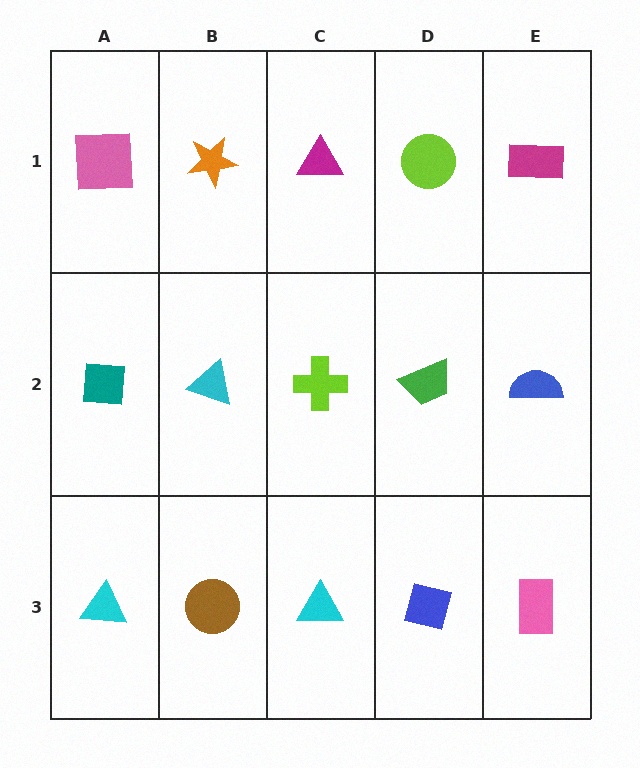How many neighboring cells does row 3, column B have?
3.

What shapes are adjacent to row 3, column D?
A green trapezoid (row 2, column D), a cyan triangle (row 3, column C), a pink rectangle (row 3, column E).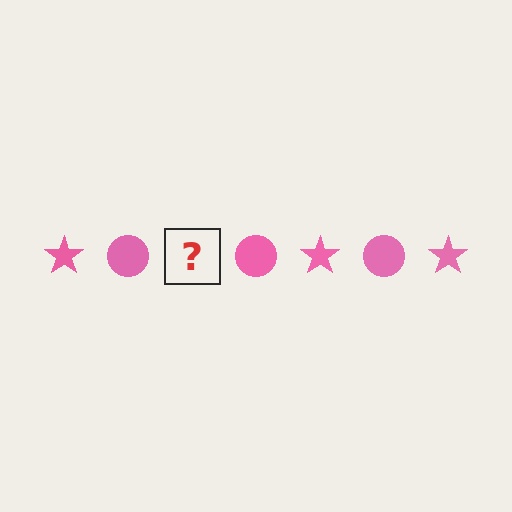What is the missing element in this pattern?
The missing element is a pink star.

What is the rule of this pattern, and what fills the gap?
The rule is that the pattern cycles through star, circle shapes in pink. The gap should be filled with a pink star.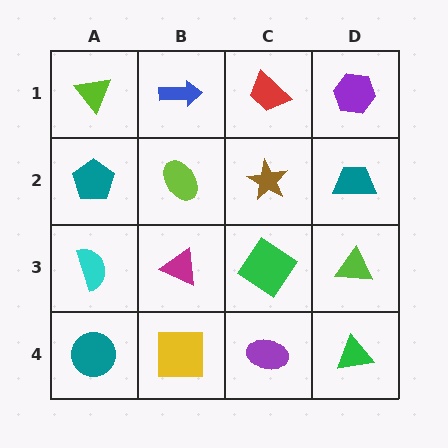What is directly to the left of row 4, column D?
A purple ellipse.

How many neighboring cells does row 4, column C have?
3.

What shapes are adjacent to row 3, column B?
A lime ellipse (row 2, column B), a yellow square (row 4, column B), a cyan semicircle (row 3, column A), a green diamond (row 3, column C).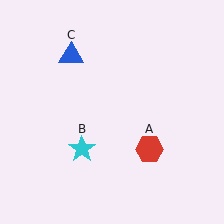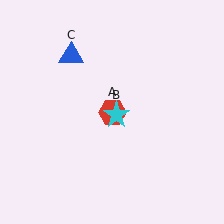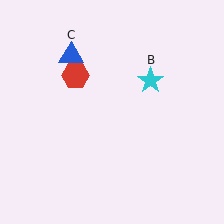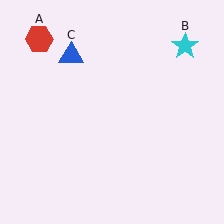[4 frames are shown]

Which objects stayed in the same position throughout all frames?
Blue triangle (object C) remained stationary.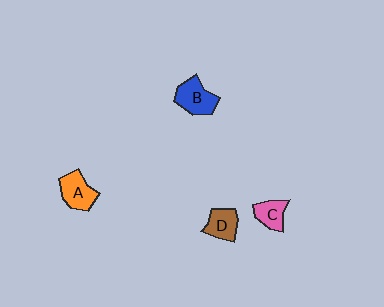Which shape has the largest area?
Shape B (blue).